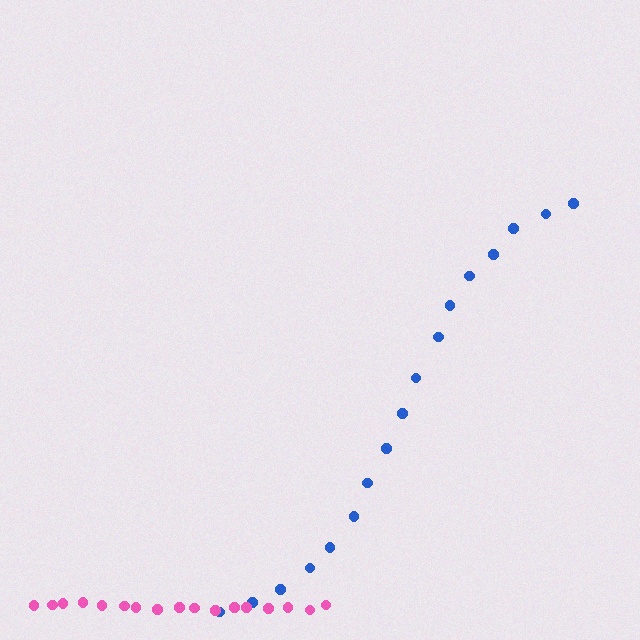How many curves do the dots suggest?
There are 2 distinct paths.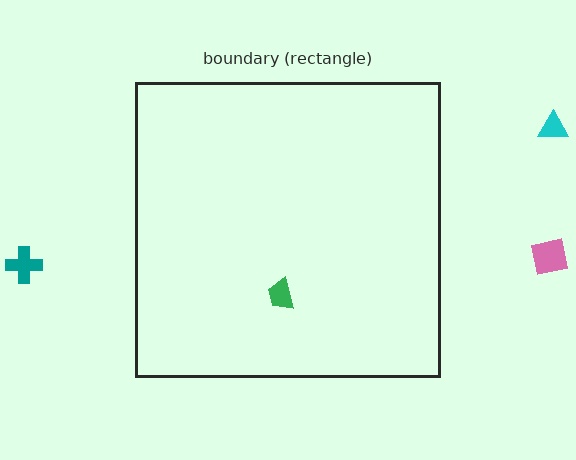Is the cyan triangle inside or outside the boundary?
Outside.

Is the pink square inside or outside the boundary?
Outside.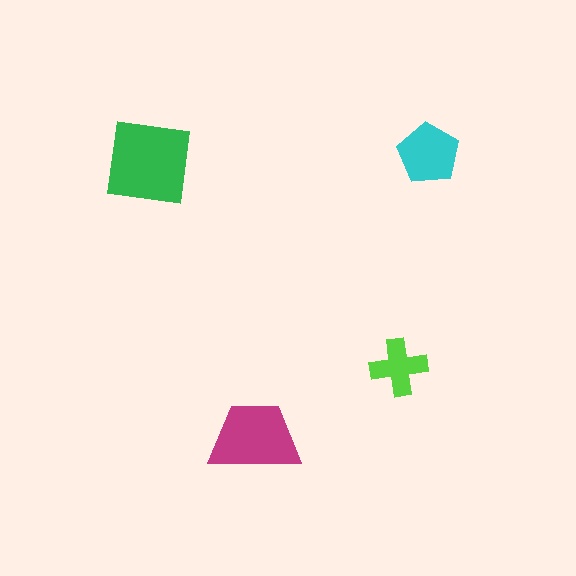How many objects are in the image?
There are 4 objects in the image.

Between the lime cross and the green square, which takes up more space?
The green square.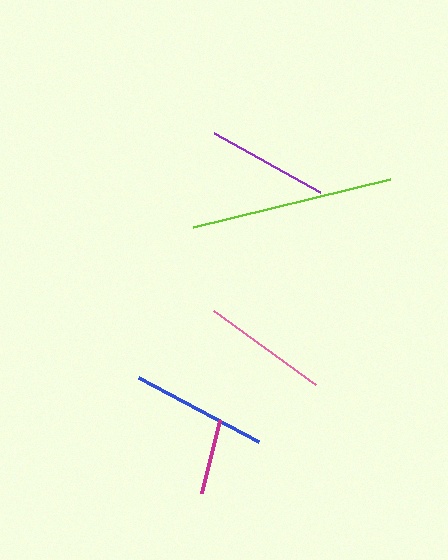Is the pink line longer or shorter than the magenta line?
The pink line is longer than the magenta line.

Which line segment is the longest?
The lime line is the longest at approximately 203 pixels.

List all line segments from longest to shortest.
From longest to shortest: lime, blue, pink, purple, magenta.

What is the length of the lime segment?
The lime segment is approximately 203 pixels long.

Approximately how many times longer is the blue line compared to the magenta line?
The blue line is approximately 1.8 times the length of the magenta line.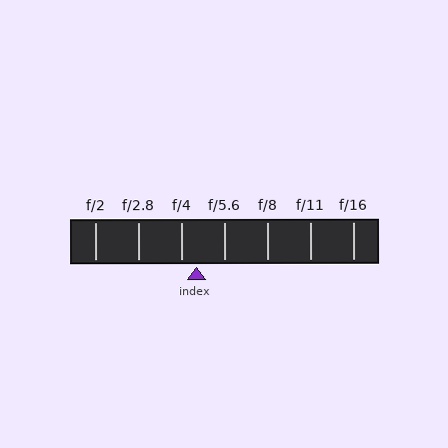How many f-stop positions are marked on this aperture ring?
There are 7 f-stop positions marked.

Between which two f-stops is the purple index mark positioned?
The index mark is between f/4 and f/5.6.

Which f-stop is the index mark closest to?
The index mark is closest to f/4.